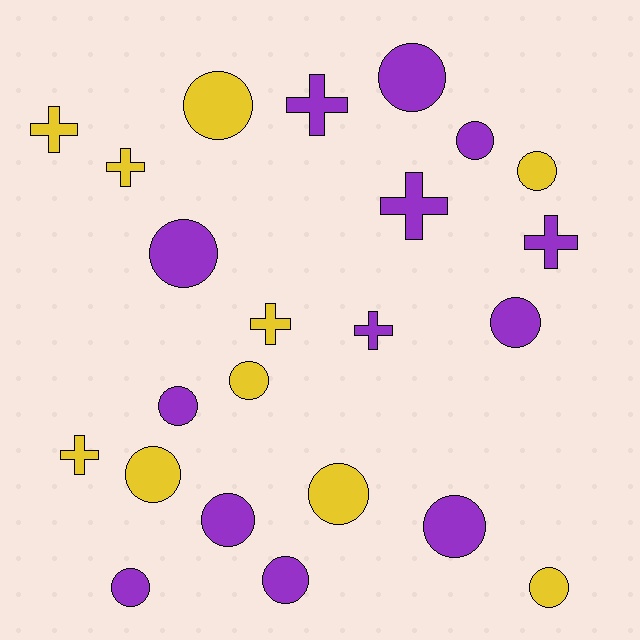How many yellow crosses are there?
There are 4 yellow crosses.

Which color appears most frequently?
Purple, with 13 objects.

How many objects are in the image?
There are 23 objects.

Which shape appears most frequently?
Circle, with 15 objects.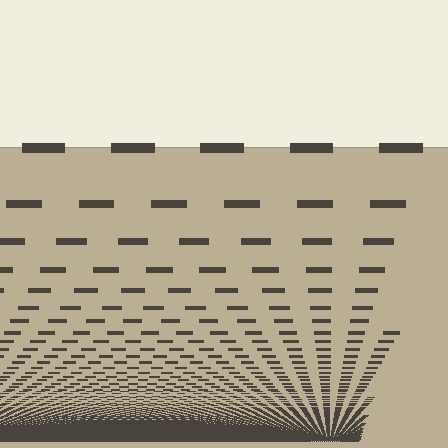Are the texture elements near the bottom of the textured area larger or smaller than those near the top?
Smaller. The gradient is inverted — elements near the bottom are smaller and denser.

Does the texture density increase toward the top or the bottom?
Density increases toward the bottom.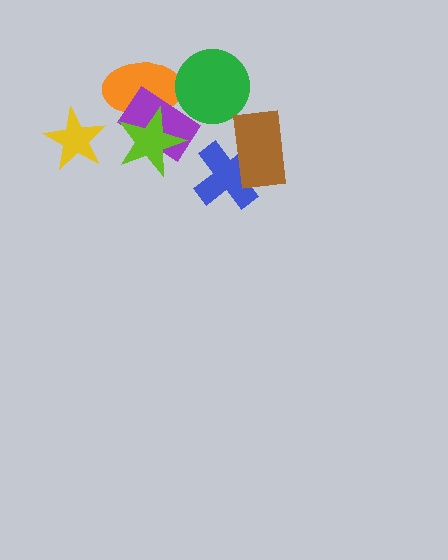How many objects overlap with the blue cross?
1 object overlaps with the blue cross.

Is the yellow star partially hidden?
No, no other shape covers it.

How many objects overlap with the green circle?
1 object overlaps with the green circle.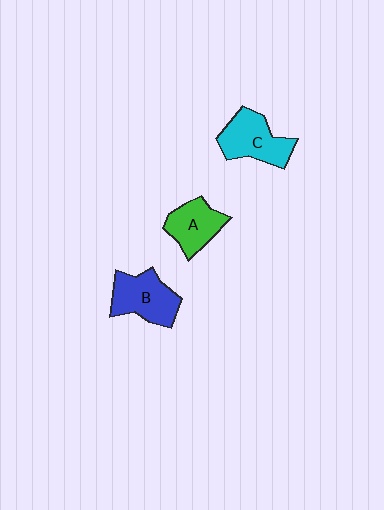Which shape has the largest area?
Shape C (cyan).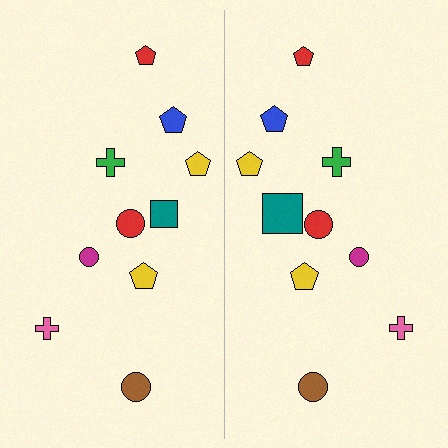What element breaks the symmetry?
The teal square on the right side has a different size than its mirror counterpart.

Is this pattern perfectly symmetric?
No, the pattern is not perfectly symmetric. The teal square on the right side has a different size than its mirror counterpart.